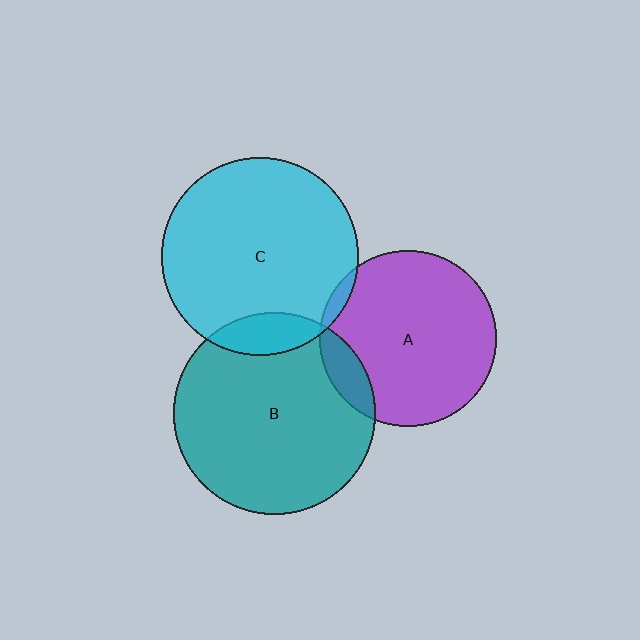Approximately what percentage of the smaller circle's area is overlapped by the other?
Approximately 10%.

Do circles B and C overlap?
Yes.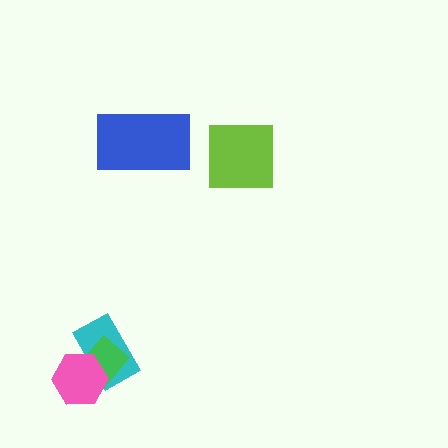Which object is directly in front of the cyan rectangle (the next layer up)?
The green rectangle is directly in front of the cyan rectangle.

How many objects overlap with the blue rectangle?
0 objects overlap with the blue rectangle.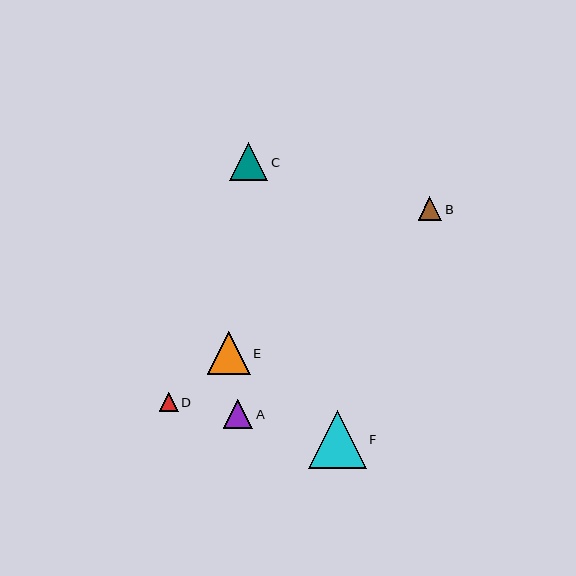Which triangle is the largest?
Triangle F is the largest with a size of approximately 58 pixels.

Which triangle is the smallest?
Triangle D is the smallest with a size of approximately 19 pixels.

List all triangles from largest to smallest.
From largest to smallest: F, E, C, A, B, D.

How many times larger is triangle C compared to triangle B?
Triangle C is approximately 1.6 times the size of triangle B.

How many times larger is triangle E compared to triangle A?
Triangle E is approximately 1.4 times the size of triangle A.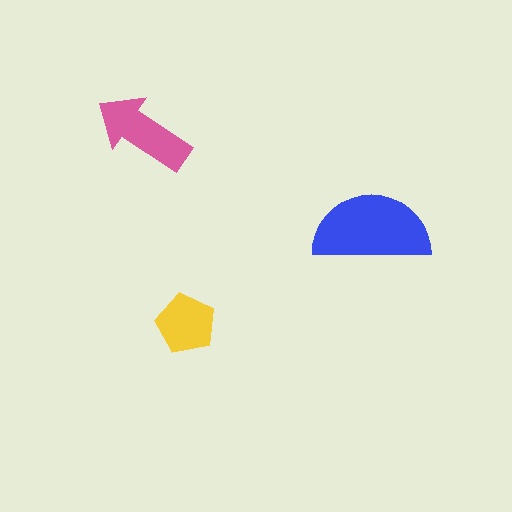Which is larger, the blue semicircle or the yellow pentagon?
The blue semicircle.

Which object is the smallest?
The yellow pentagon.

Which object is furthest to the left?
The pink arrow is leftmost.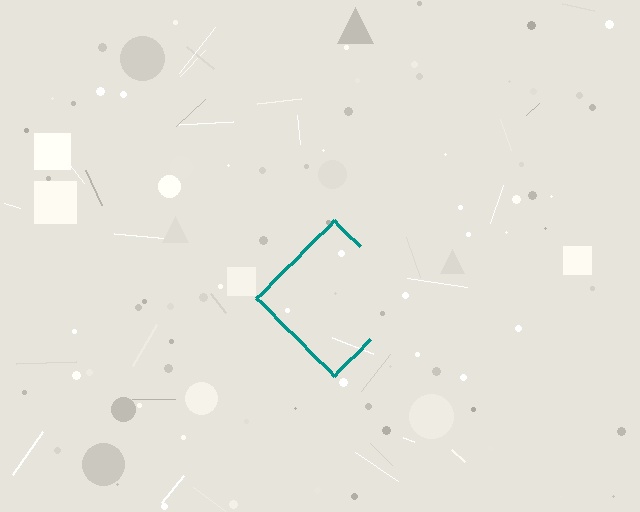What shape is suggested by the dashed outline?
The dashed outline suggests a diamond.